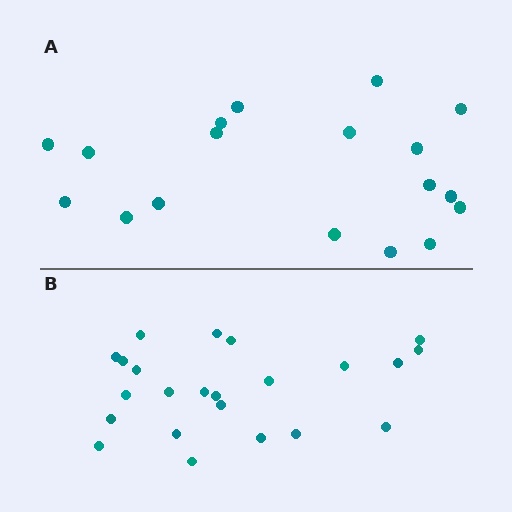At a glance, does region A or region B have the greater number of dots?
Region B (the bottom region) has more dots.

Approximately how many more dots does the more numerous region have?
Region B has about 5 more dots than region A.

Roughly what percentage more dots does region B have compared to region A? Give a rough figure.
About 30% more.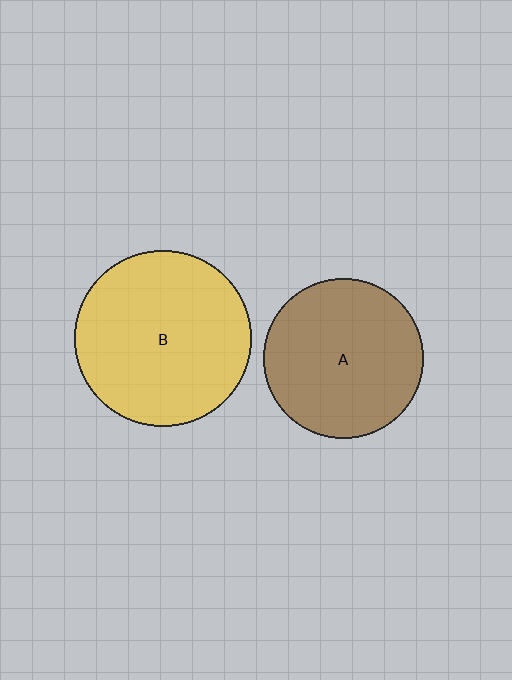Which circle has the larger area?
Circle B (yellow).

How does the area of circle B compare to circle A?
Approximately 1.2 times.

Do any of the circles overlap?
No, none of the circles overlap.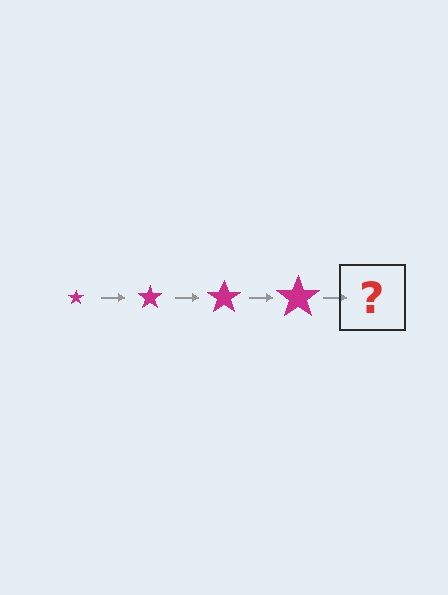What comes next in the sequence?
The next element should be a magenta star, larger than the previous one.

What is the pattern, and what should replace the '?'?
The pattern is that the star gets progressively larger each step. The '?' should be a magenta star, larger than the previous one.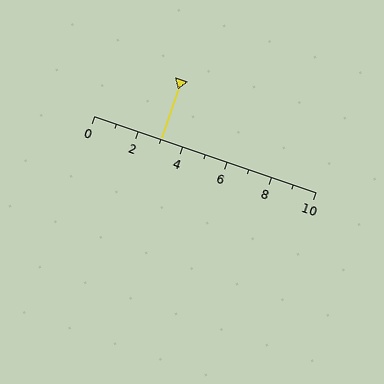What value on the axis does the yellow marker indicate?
The marker indicates approximately 3.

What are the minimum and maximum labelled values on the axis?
The axis runs from 0 to 10.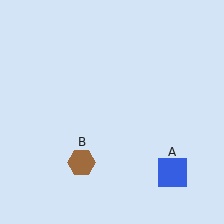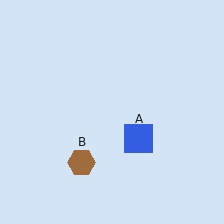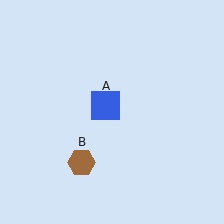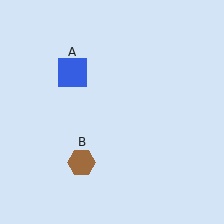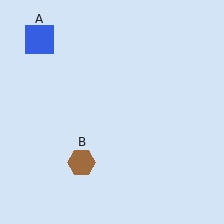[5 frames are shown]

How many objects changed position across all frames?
1 object changed position: blue square (object A).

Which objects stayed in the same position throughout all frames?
Brown hexagon (object B) remained stationary.